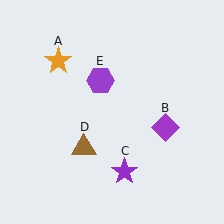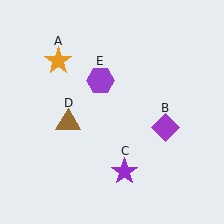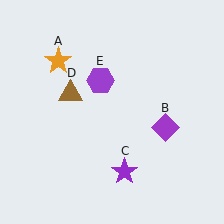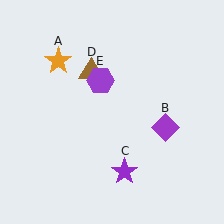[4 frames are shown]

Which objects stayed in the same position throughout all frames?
Orange star (object A) and purple diamond (object B) and purple star (object C) and purple hexagon (object E) remained stationary.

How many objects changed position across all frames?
1 object changed position: brown triangle (object D).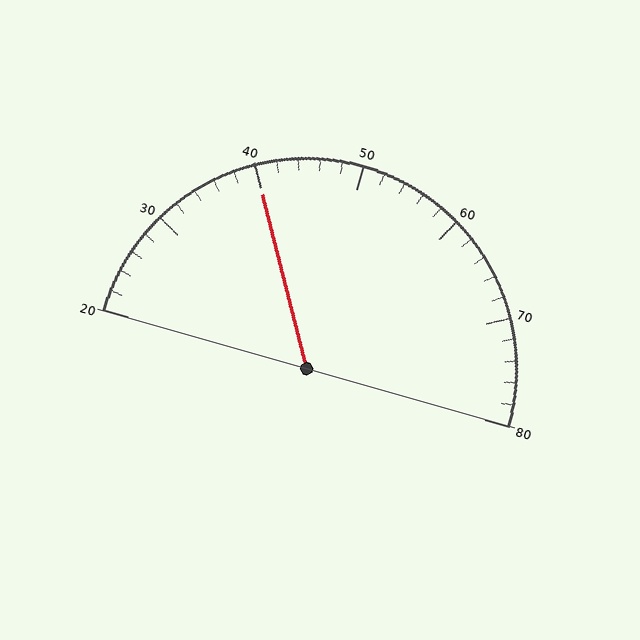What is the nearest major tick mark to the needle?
The nearest major tick mark is 40.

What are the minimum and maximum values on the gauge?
The gauge ranges from 20 to 80.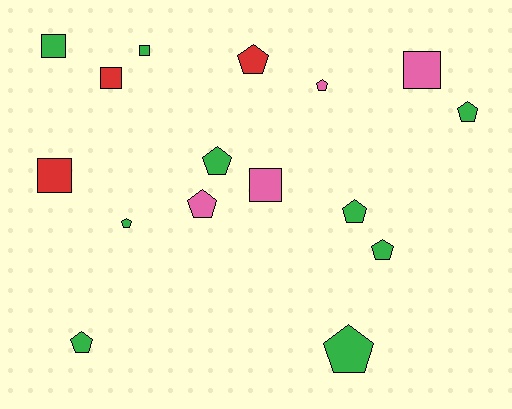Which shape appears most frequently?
Pentagon, with 10 objects.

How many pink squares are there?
There are 2 pink squares.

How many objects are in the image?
There are 16 objects.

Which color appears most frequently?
Green, with 9 objects.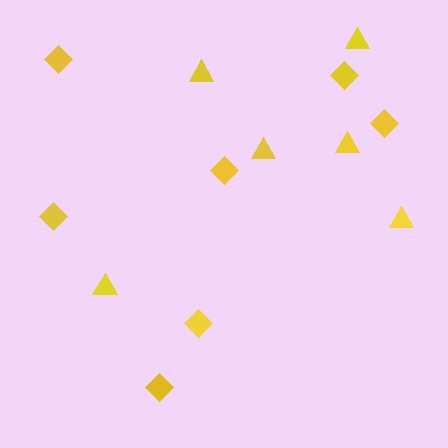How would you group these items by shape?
There are 2 groups: one group of diamonds (7) and one group of triangles (6).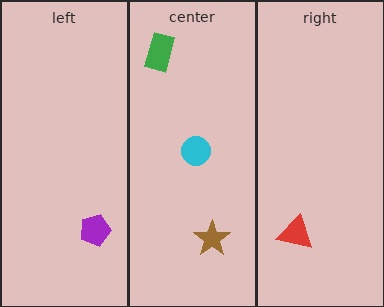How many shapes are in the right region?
1.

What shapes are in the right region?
The red triangle.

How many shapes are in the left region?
1.